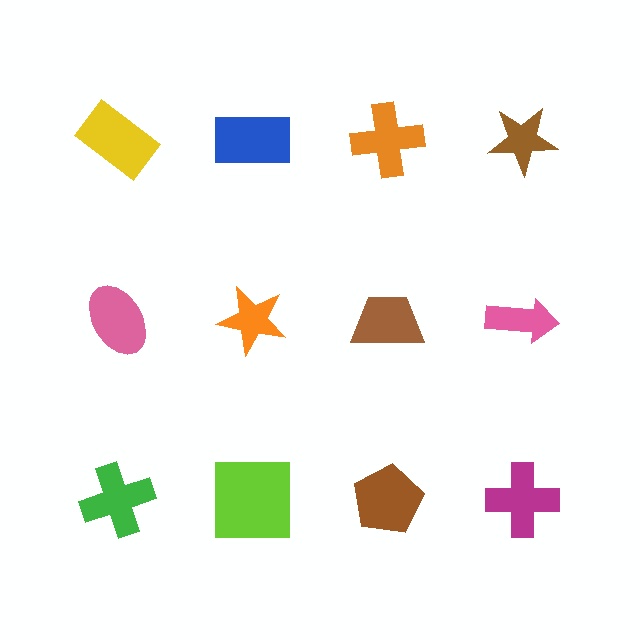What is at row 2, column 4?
A pink arrow.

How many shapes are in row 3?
4 shapes.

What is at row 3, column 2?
A lime square.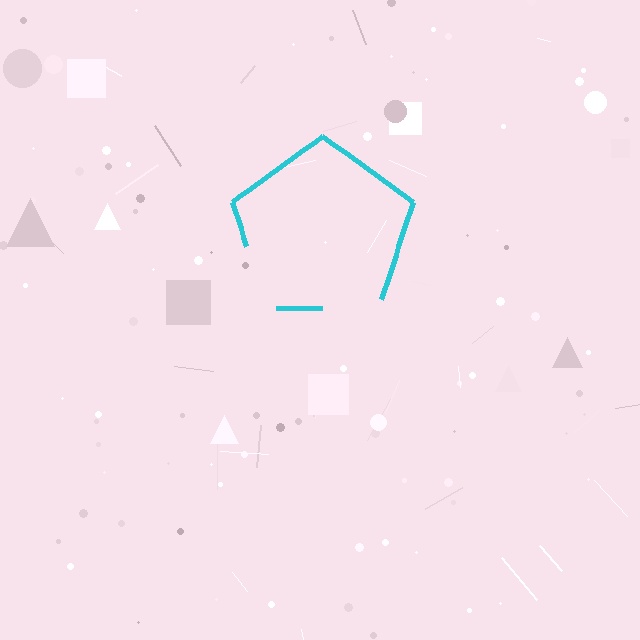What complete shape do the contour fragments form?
The contour fragments form a pentagon.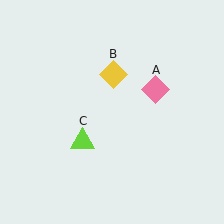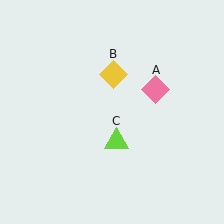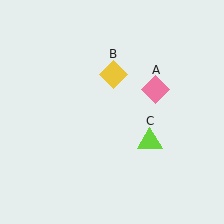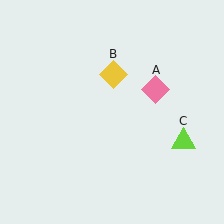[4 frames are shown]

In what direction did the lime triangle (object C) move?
The lime triangle (object C) moved right.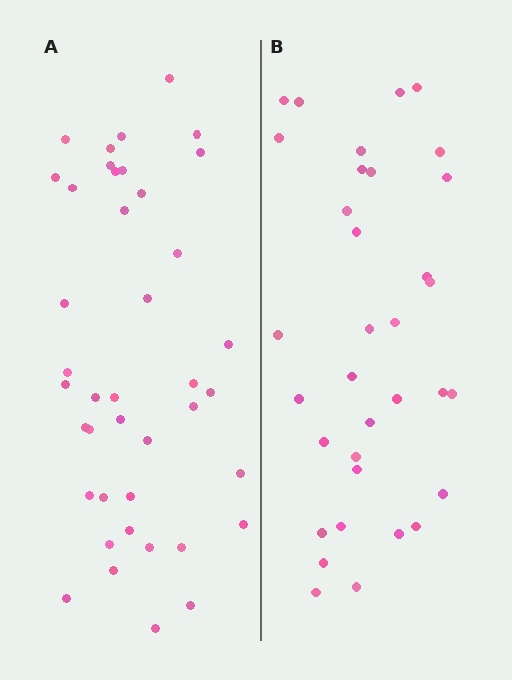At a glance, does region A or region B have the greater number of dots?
Region A (the left region) has more dots.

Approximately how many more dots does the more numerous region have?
Region A has roughly 8 or so more dots than region B.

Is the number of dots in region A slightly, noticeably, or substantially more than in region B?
Region A has only slightly more — the two regions are fairly close. The ratio is roughly 1.2 to 1.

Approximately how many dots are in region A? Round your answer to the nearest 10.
About 40 dots. (The exact count is 41, which rounds to 40.)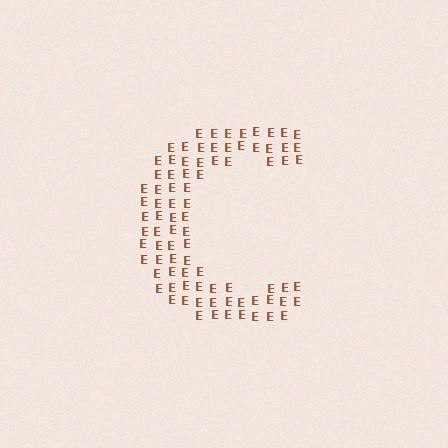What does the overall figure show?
The overall figure shows the letter C.